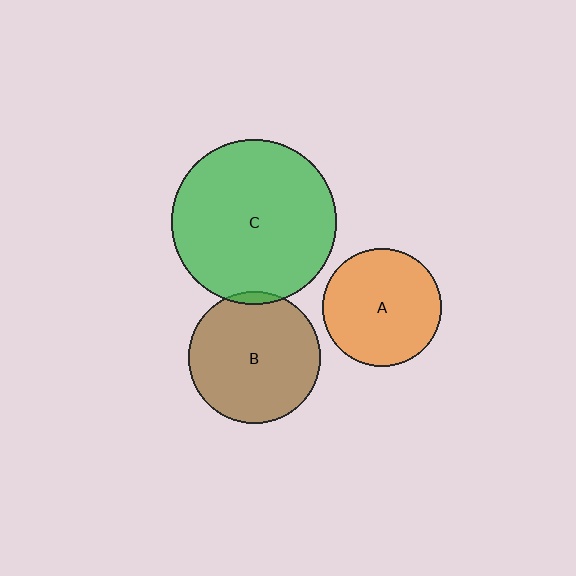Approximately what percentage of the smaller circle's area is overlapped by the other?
Approximately 5%.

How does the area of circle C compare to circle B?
Approximately 1.6 times.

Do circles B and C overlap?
Yes.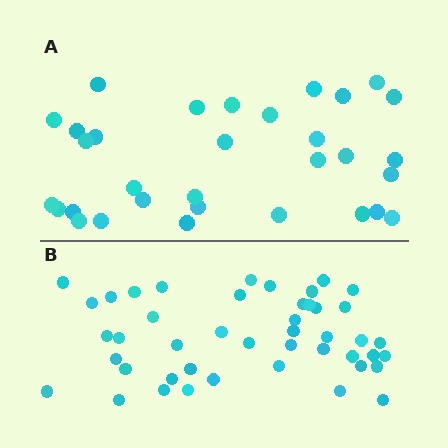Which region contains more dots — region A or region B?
Region B (the bottom region) has more dots.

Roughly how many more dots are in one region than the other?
Region B has approximately 15 more dots than region A.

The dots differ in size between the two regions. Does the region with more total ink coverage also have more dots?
No. Region A has more total ink coverage because its dots are larger, but region B actually contains more individual dots. Total area can be misleading — the number of items is what matters here.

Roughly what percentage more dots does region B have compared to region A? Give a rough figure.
About 40% more.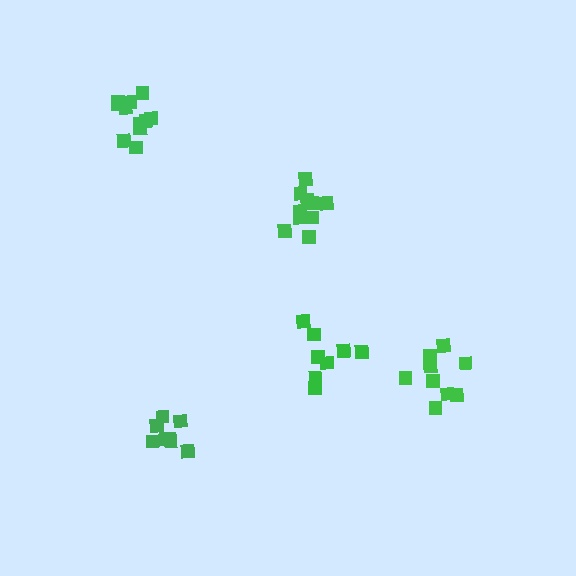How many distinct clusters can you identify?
There are 5 distinct clusters.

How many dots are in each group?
Group 1: 9 dots, Group 2: 8 dots, Group 3: 11 dots, Group 4: 10 dots, Group 5: 8 dots (46 total).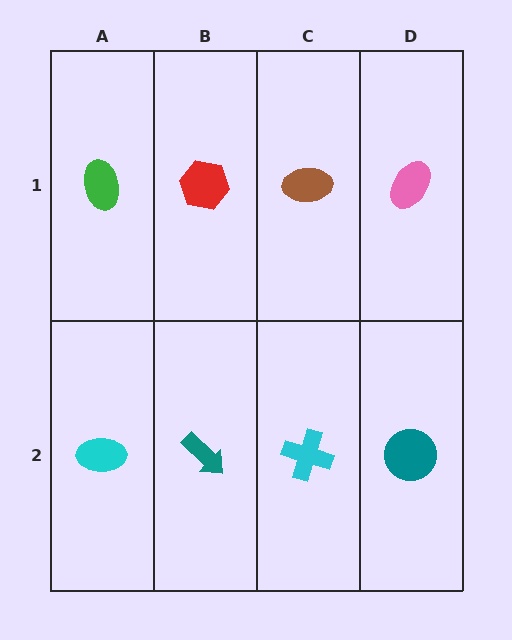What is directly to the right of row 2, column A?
A teal arrow.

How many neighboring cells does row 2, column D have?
2.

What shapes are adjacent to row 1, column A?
A cyan ellipse (row 2, column A), a red hexagon (row 1, column B).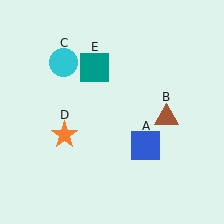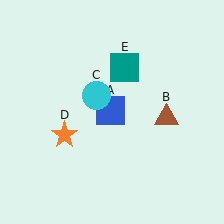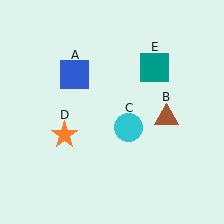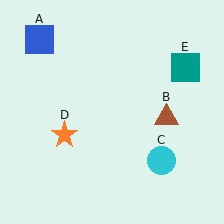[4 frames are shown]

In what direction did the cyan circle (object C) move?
The cyan circle (object C) moved down and to the right.